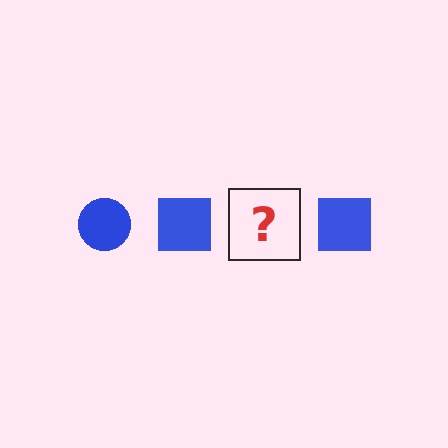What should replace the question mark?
The question mark should be replaced with a blue circle.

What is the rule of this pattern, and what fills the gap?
The rule is that the pattern cycles through circle, square shapes in blue. The gap should be filled with a blue circle.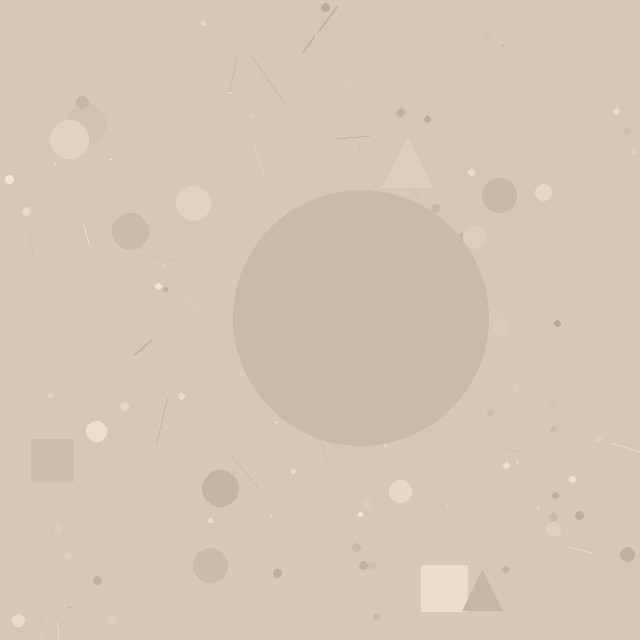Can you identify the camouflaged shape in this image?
The camouflaged shape is a circle.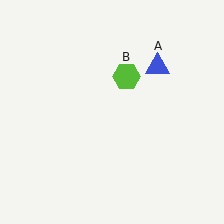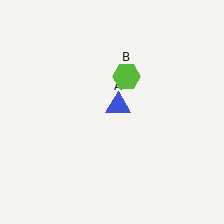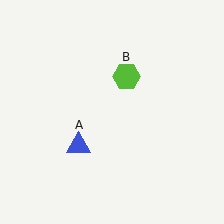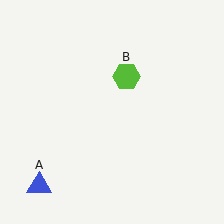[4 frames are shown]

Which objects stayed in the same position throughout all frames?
Lime hexagon (object B) remained stationary.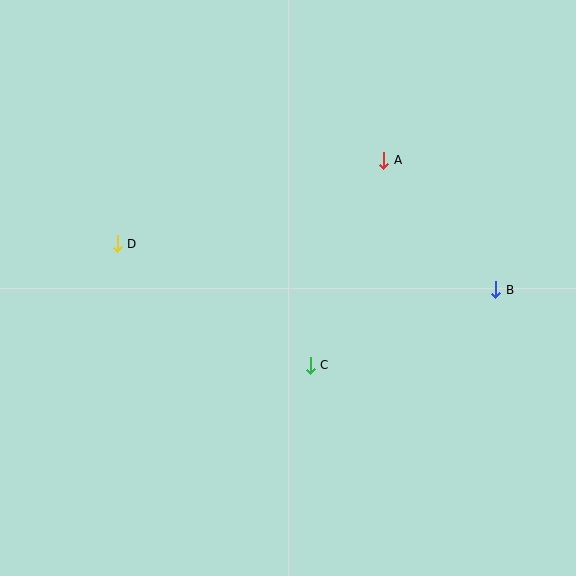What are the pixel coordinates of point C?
Point C is at (310, 365).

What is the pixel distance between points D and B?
The distance between D and B is 381 pixels.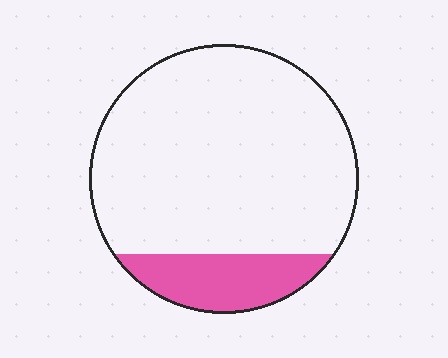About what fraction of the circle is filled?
About one sixth (1/6).